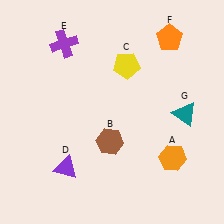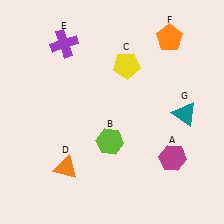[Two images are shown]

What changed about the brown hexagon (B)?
In Image 1, B is brown. In Image 2, it changed to lime.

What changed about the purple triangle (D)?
In Image 1, D is purple. In Image 2, it changed to orange.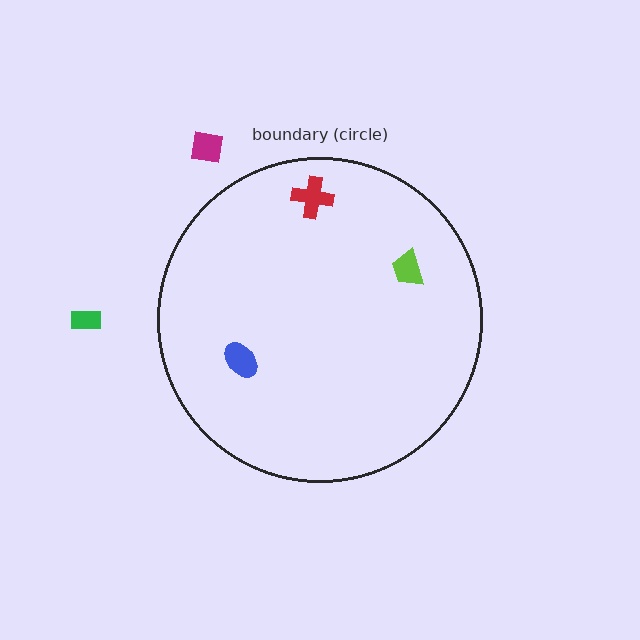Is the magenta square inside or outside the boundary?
Outside.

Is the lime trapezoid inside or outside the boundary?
Inside.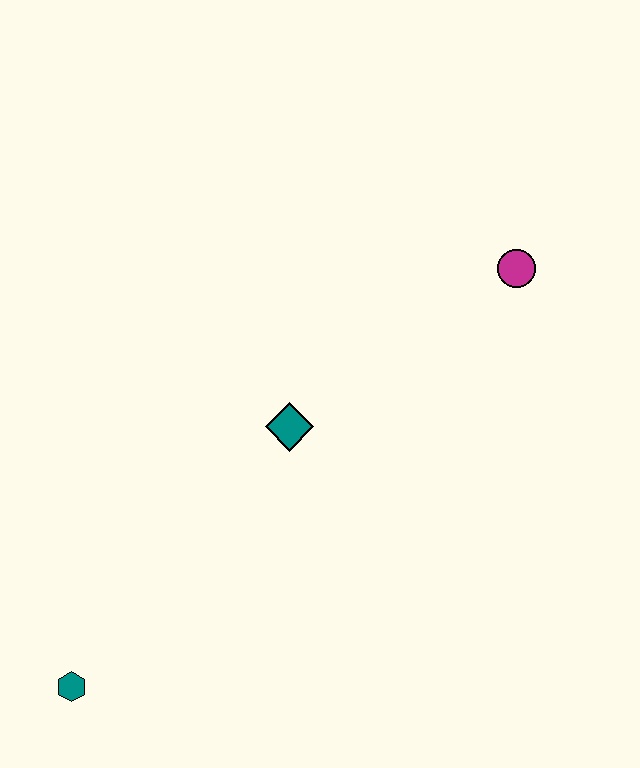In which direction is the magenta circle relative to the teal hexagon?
The magenta circle is to the right of the teal hexagon.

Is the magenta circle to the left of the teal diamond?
No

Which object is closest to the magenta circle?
The teal diamond is closest to the magenta circle.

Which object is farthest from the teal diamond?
The teal hexagon is farthest from the teal diamond.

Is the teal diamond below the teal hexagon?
No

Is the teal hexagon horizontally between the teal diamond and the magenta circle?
No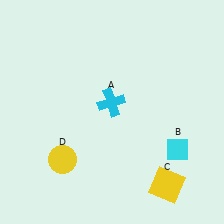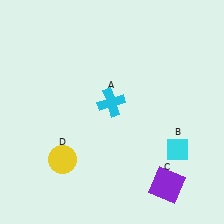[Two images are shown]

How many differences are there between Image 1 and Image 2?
There is 1 difference between the two images.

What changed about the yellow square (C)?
In Image 1, C is yellow. In Image 2, it changed to purple.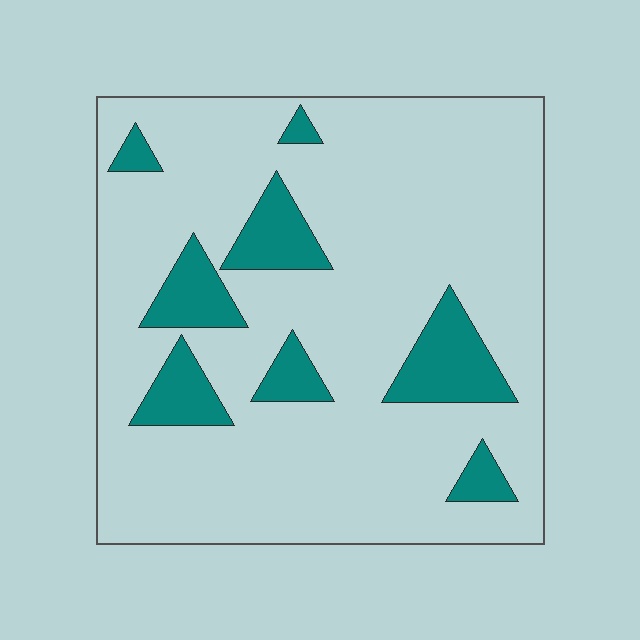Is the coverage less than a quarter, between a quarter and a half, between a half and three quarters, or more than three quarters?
Less than a quarter.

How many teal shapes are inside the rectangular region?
8.